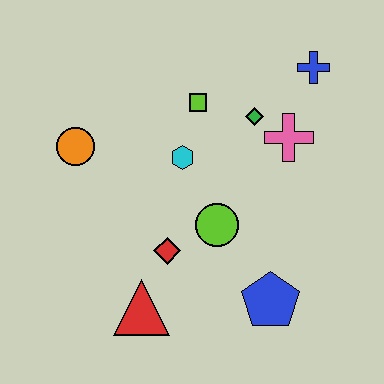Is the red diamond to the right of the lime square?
No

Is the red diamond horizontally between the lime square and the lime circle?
No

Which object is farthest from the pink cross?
The red triangle is farthest from the pink cross.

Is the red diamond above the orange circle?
No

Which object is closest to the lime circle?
The red diamond is closest to the lime circle.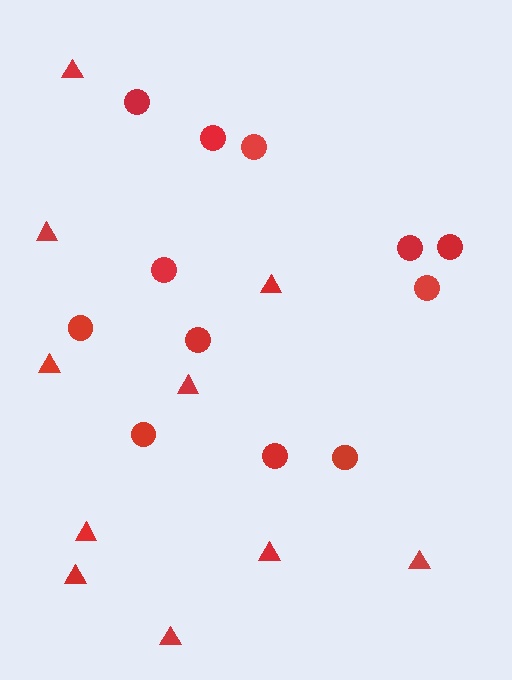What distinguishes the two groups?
There are 2 groups: one group of triangles (10) and one group of circles (12).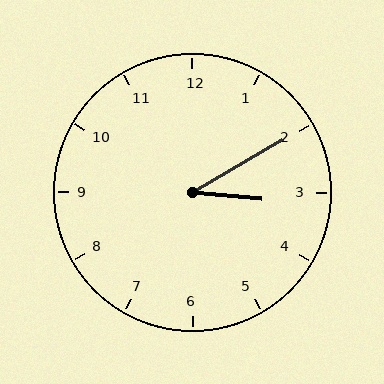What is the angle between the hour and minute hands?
Approximately 35 degrees.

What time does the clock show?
3:10.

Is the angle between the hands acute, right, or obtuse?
It is acute.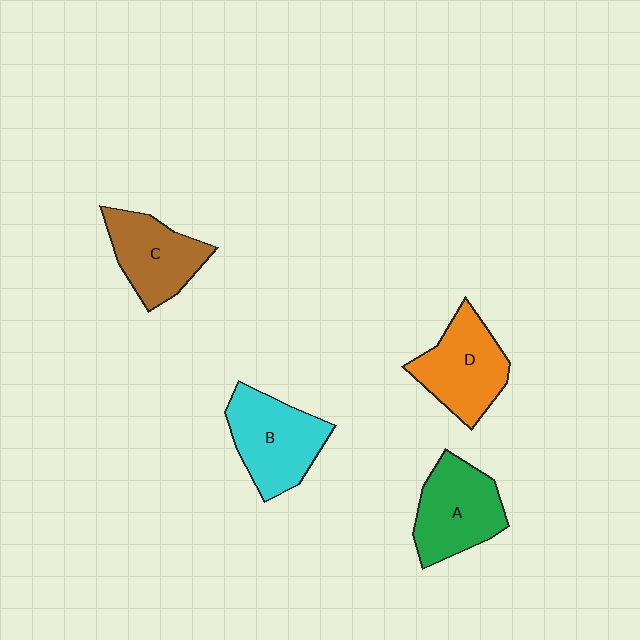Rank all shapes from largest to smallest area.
From largest to smallest: B (cyan), A (green), D (orange), C (brown).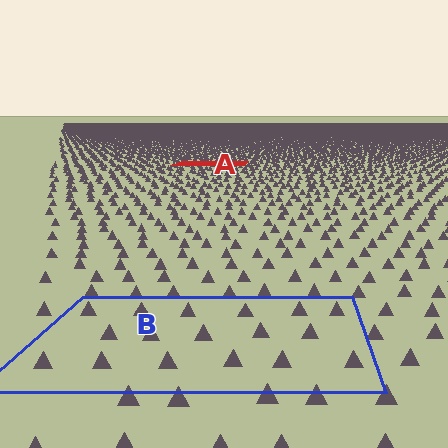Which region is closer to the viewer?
Region B is closer. The texture elements there are larger and more spread out.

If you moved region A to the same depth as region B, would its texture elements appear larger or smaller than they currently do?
They would appear larger. At a closer depth, the same texture elements are projected at a bigger on-screen size.